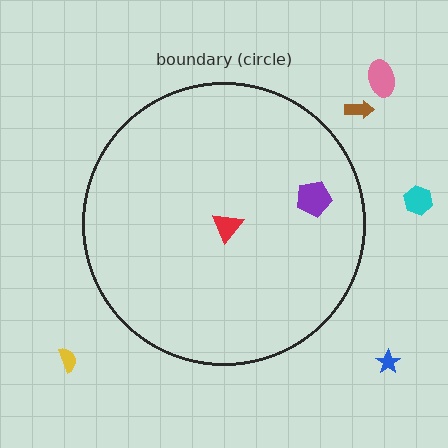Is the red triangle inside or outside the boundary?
Inside.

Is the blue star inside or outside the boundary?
Outside.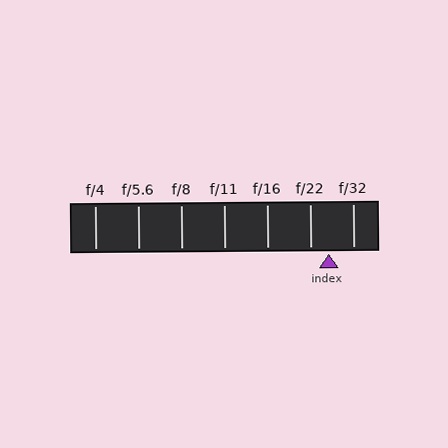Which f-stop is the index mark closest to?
The index mark is closest to f/22.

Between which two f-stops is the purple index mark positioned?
The index mark is between f/22 and f/32.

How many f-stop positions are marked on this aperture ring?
There are 7 f-stop positions marked.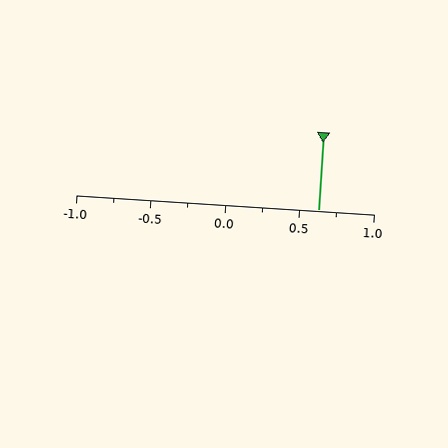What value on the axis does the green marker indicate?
The marker indicates approximately 0.62.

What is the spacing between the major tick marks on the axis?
The major ticks are spaced 0.5 apart.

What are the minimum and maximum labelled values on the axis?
The axis runs from -1.0 to 1.0.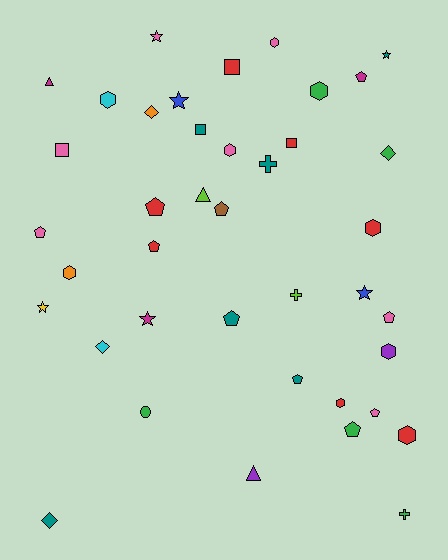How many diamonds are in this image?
There are 4 diamonds.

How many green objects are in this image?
There are 5 green objects.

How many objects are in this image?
There are 40 objects.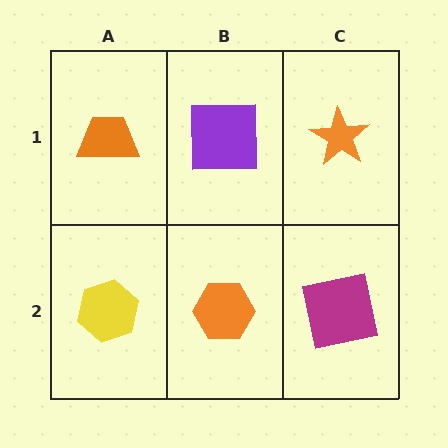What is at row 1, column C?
An orange star.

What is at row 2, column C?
A magenta square.